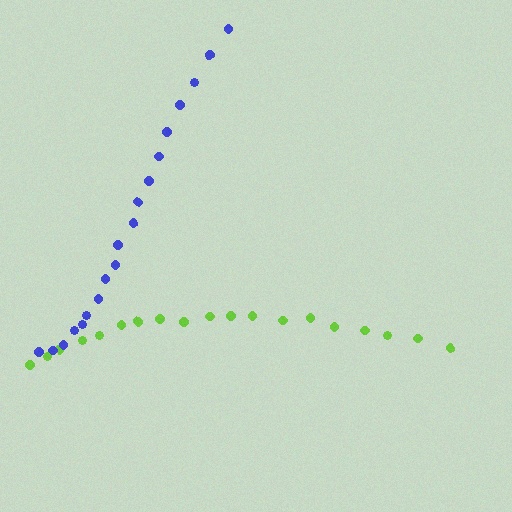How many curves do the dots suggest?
There are 2 distinct paths.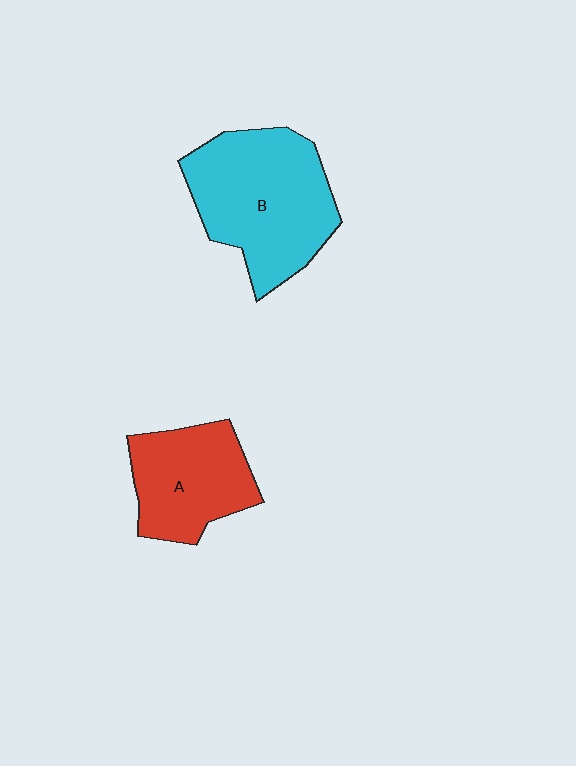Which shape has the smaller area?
Shape A (red).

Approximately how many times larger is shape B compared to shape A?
Approximately 1.5 times.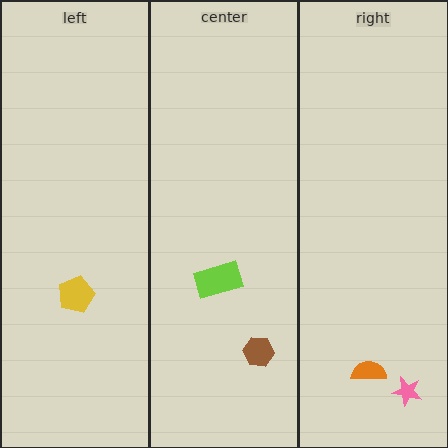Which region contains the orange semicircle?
The right region.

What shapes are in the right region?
The orange semicircle, the pink star.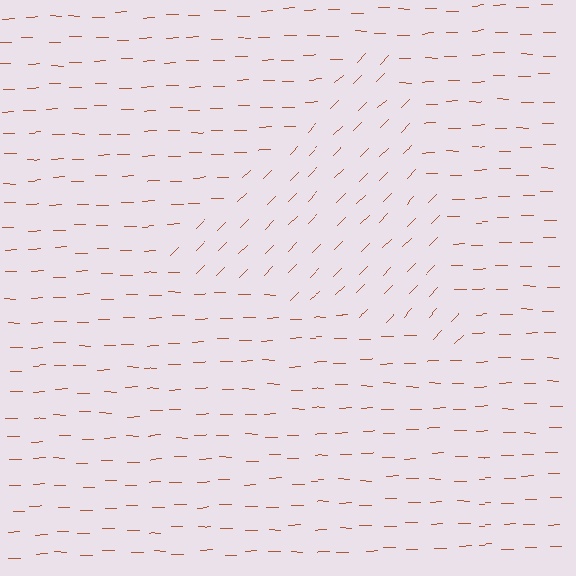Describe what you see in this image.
The image is filled with small brown line segments. A triangle region in the image has lines oriented differently from the surrounding lines, creating a visible texture boundary.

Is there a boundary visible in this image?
Yes, there is a texture boundary formed by a change in line orientation.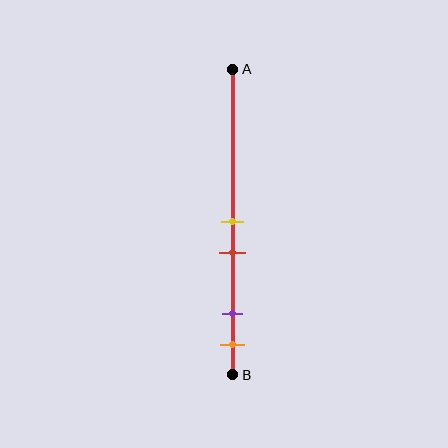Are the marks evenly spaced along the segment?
No, the marks are not evenly spaced.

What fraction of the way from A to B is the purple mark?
The purple mark is approximately 80% (0.8) of the way from A to B.